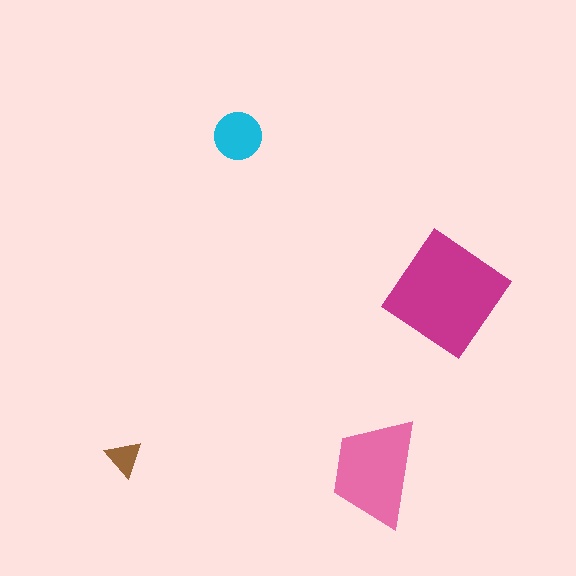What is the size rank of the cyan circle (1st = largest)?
3rd.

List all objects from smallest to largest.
The brown triangle, the cyan circle, the pink trapezoid, the magenta diamond.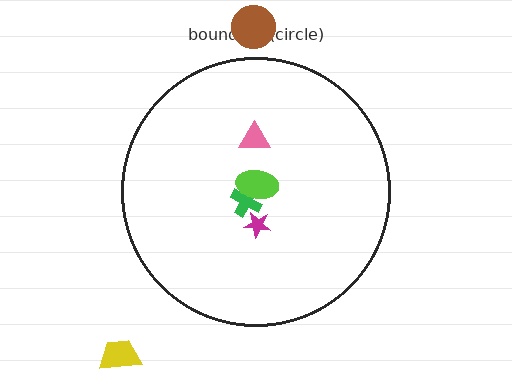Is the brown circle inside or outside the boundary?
Outside.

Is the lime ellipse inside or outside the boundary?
Inside.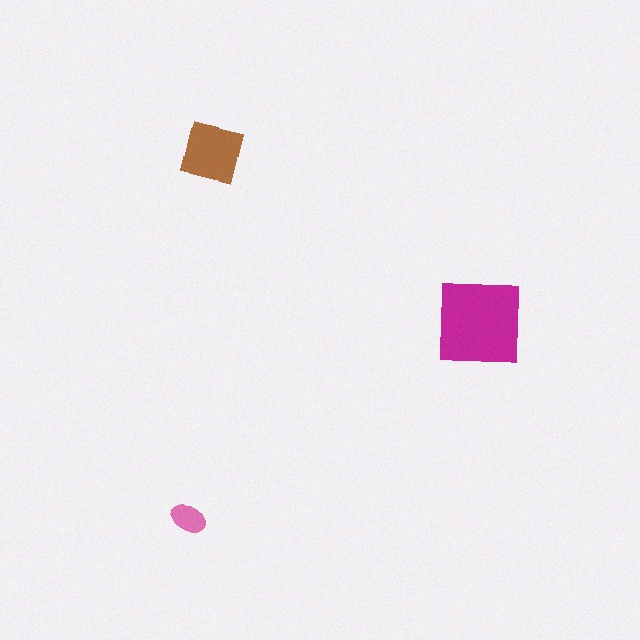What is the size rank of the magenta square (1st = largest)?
1st.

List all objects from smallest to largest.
The pink ellipse, the brown square, the magenta square.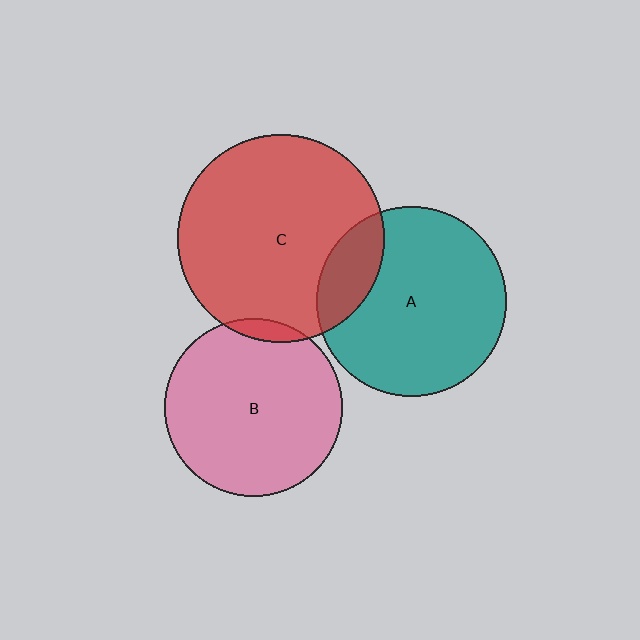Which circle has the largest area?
Circle C (red).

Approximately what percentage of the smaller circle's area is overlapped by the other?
Approximately 20%.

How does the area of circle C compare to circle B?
Approximately 1.4 times.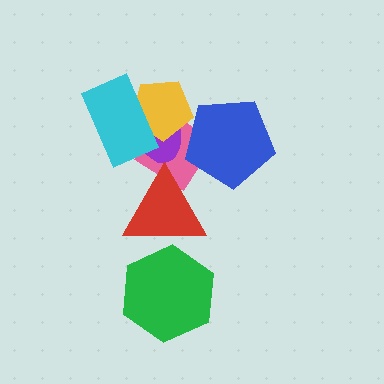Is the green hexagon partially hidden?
No, no other shape covers it.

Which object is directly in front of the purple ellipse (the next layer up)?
The yellow pentagon is directly in front of the purple ellipse.